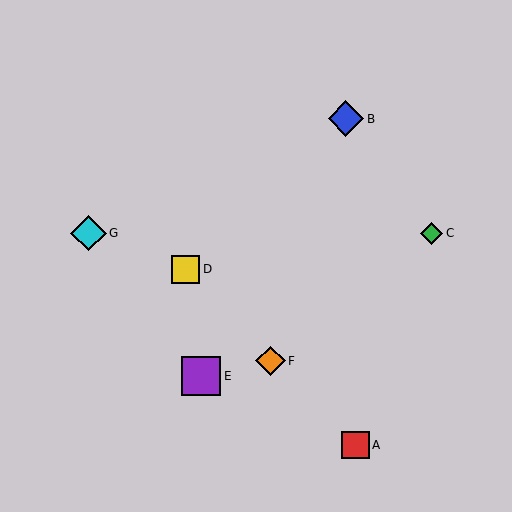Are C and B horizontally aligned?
No, C is at y≈233 and B is at y≈119.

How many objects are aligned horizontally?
2 objects (C, G) are aligned horizontally.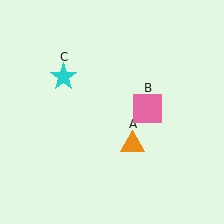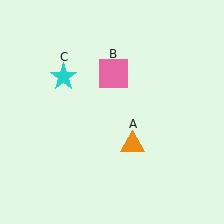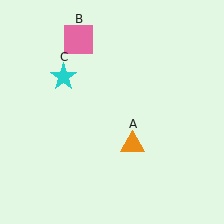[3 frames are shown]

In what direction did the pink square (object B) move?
The pink square (object B) moved up and to the left.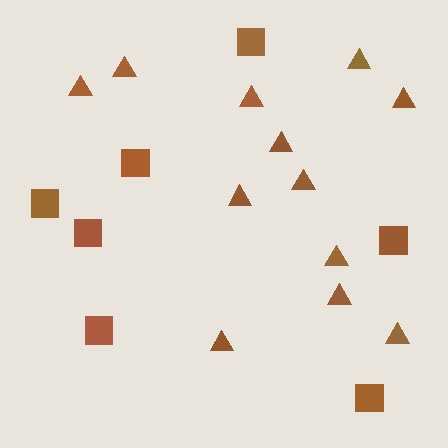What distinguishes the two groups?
There are 2 groups: one group of squares (7) and one group of triangles (12).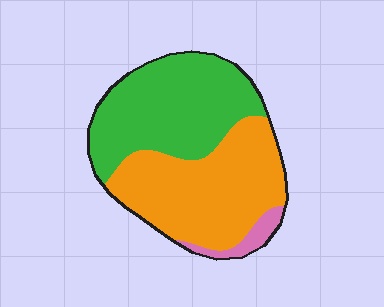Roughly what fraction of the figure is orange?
Orange takes up about one half (1/2) of the figure.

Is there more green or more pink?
Green.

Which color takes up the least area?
Pink, at roughly 5%.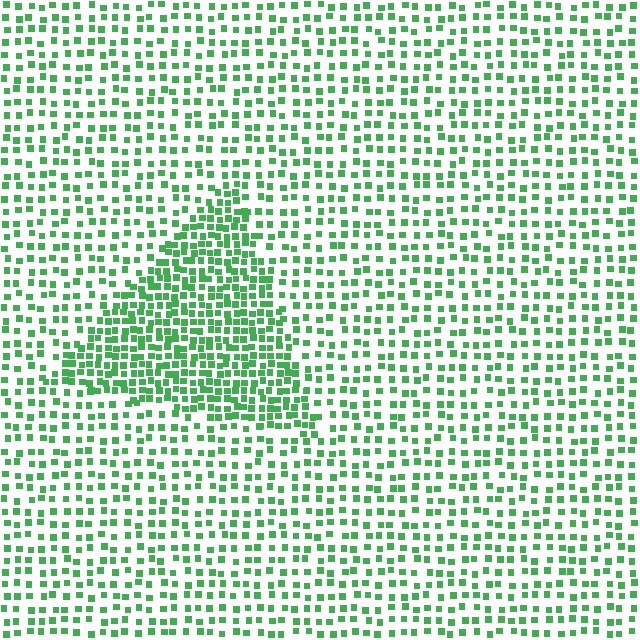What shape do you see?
I see a triangle.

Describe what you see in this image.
The image contains small green elements arranged at two different densities. A triangle-shaped region is visible where the elements are more densely packed than the surrounding area.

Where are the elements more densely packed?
The elements are more densely packed inside the triangle boundary.